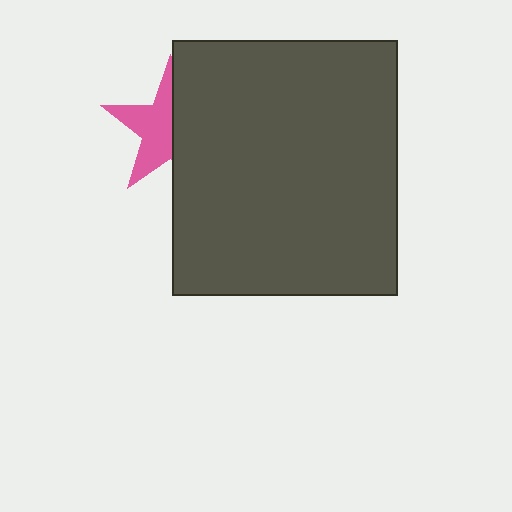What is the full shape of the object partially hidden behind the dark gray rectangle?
The partially hidden object is a pink star.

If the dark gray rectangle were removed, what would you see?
You would see the complete pink star.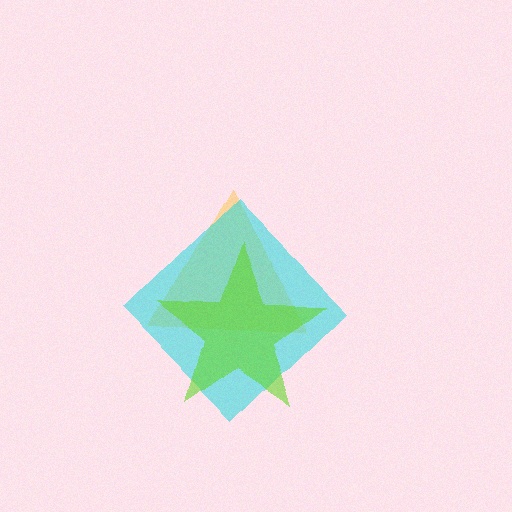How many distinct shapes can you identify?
There are 3 distinct shapes: a yellow triangle, a cyan diamond, a lime star.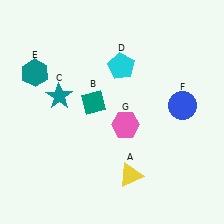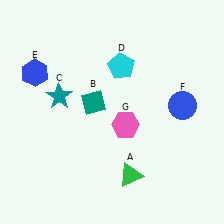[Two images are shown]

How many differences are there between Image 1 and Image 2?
There are 2 differences between the two images.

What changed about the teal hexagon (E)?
In Image 1, E is teal. In Image 2, it changed to blue.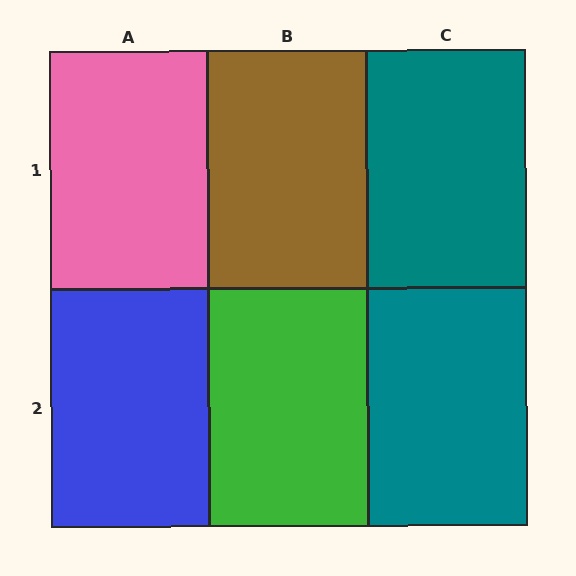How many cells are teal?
2 cells are teal.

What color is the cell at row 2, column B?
Green.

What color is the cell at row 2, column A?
Blue.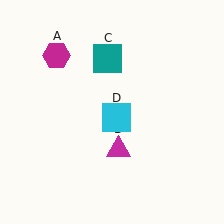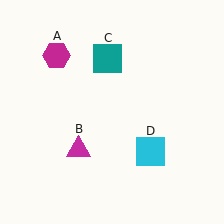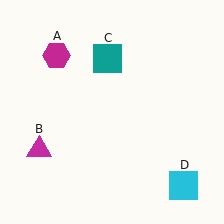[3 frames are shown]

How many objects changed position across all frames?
2 objects changed position: magenta triangle (object B), cyan square (object D).